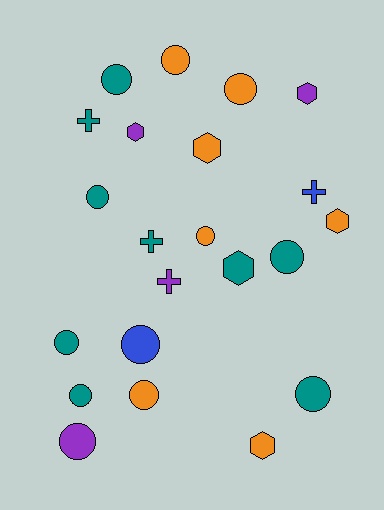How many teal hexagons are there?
There is 1 teal hexagon.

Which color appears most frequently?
Teal, with 9 objects.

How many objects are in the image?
There are 22 objects.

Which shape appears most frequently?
Circle, with 12 objects.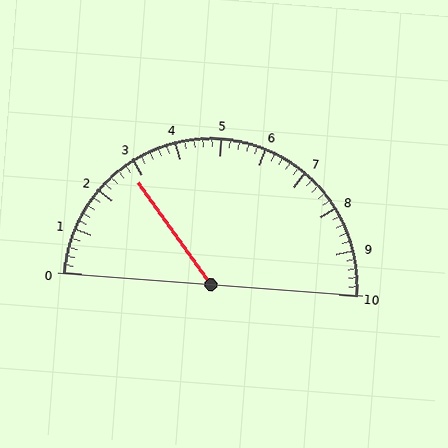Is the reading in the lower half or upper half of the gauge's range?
The reading is in the lower half of the range (0 to 10).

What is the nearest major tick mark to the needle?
The nearest major tick mark is 3.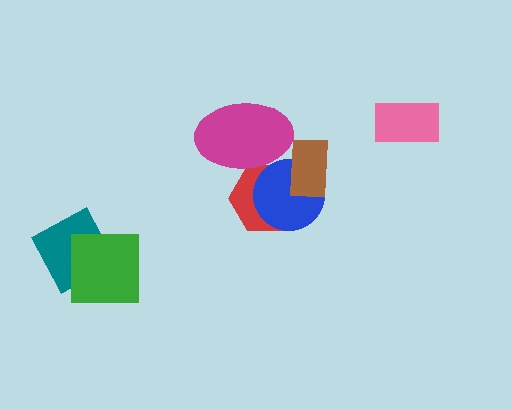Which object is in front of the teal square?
The green square is in front of the teal square.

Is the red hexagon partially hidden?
Yes, it is partially covered by another shape.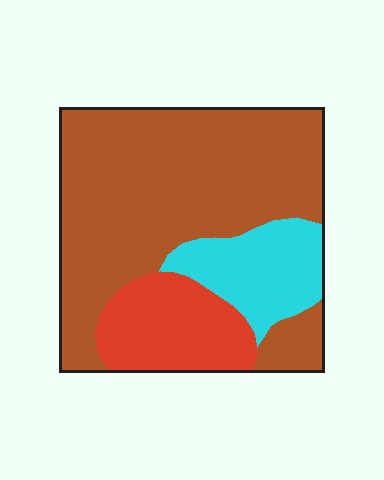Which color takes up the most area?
Brown, at roughly 65%.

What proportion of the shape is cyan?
Cyan takes up less than a sixth of the shape.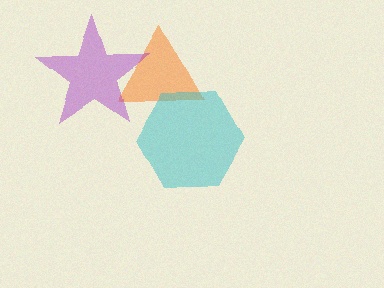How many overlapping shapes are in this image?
There are 3 overlapping shapes in the image.